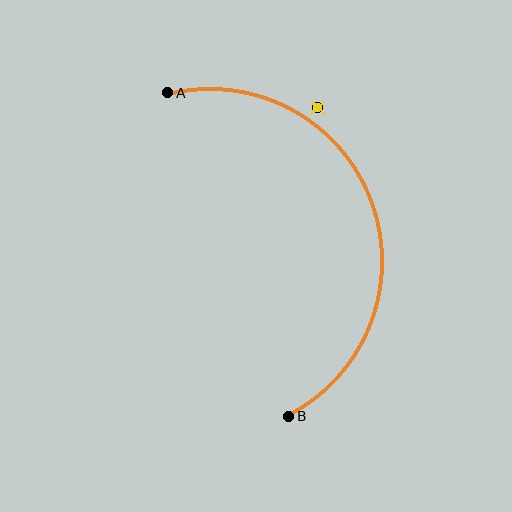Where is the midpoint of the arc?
The arc midpoint is the point on the curve farthest from the straight line joining A and B. It sits to the right of that line.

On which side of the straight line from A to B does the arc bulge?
The arc bulges to the right of the straight line connecting A and B.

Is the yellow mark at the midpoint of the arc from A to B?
No — the yellow mark does not lie on the arc at all. It sits slightly outside the curve.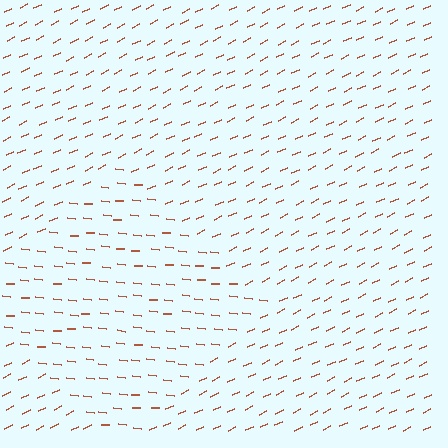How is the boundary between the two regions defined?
The boundary is defined purely by a change in line orientation (approximately 31 degrees difference). All lines are the same color and thickness.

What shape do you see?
I see a diamond.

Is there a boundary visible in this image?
Yes, there is a texture boundary formed by a change in line orientation.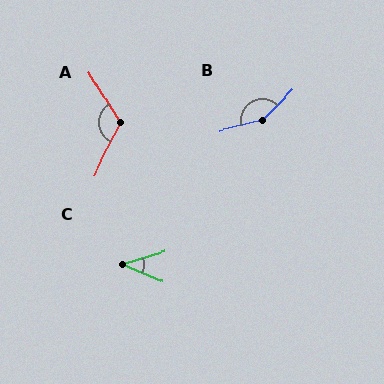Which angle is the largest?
B, at approximately 150 degrees.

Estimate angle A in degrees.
Approximately 121 degrees.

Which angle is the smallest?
C, at approximately 41 degrees.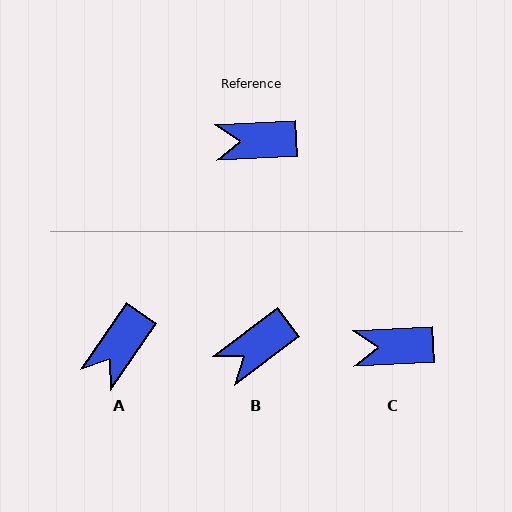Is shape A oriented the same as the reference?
No, it is off by about 52 degrees.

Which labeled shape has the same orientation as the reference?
C.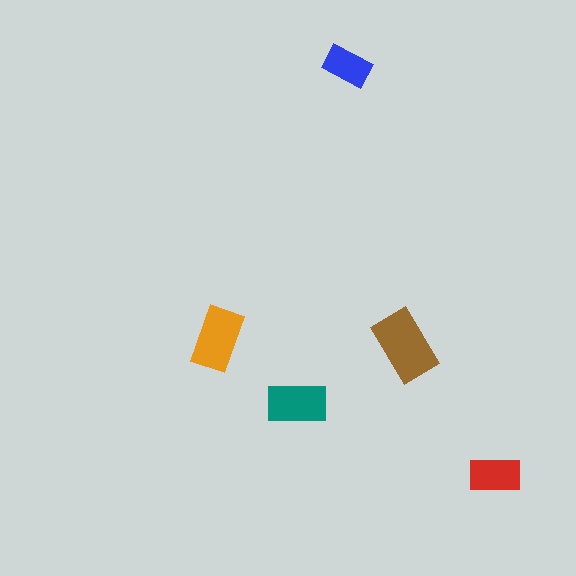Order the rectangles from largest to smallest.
the brown one, the orange one, the teal one, the red one, the blue one.